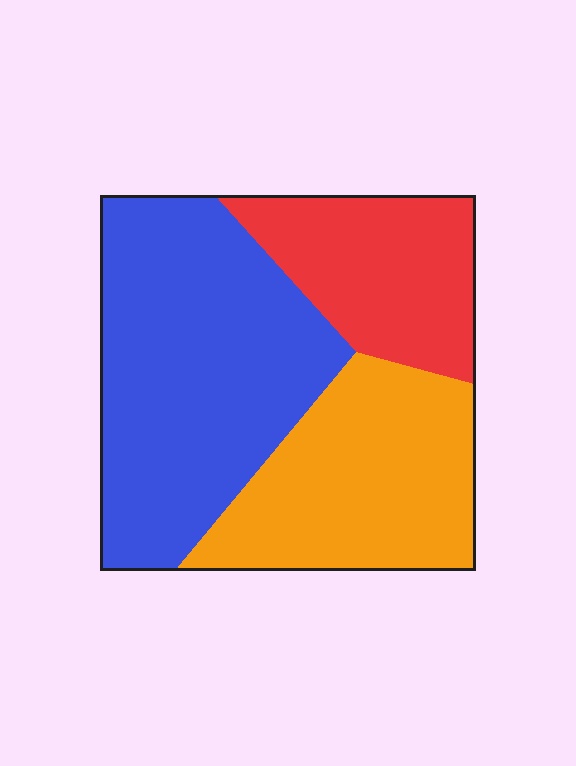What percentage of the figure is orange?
Orange covers roughly 30% of the figure.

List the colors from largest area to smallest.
From largest to smallest: blue, orange, red.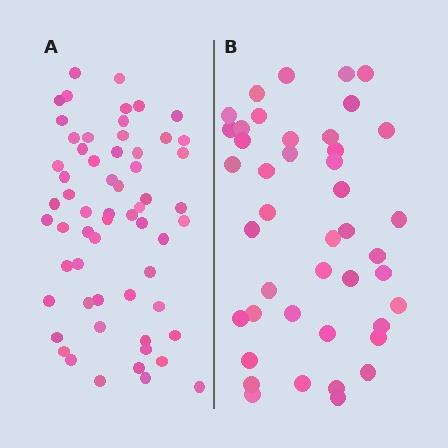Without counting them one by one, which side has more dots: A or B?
Region A (the left region) has more dots.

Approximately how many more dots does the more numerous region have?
Region A has approximately 15 more dots than region B.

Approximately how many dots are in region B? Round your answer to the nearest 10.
About 40 dots. (The exact count is 43, which rounds to 40.)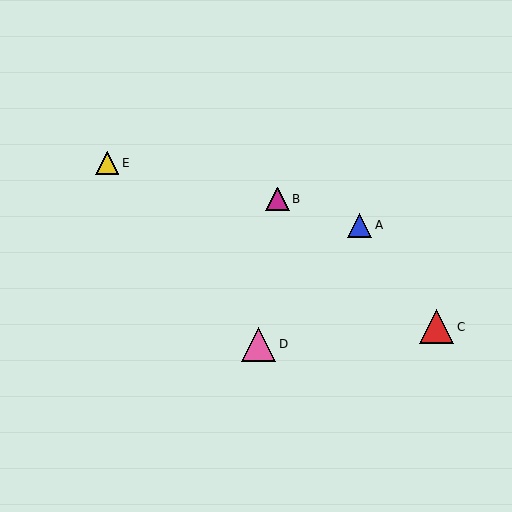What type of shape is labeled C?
Shape C is a red triangle.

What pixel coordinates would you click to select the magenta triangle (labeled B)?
Click at (277, 199) to select the magenta triangle B.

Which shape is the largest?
The red triangle (labeled C) is the largest.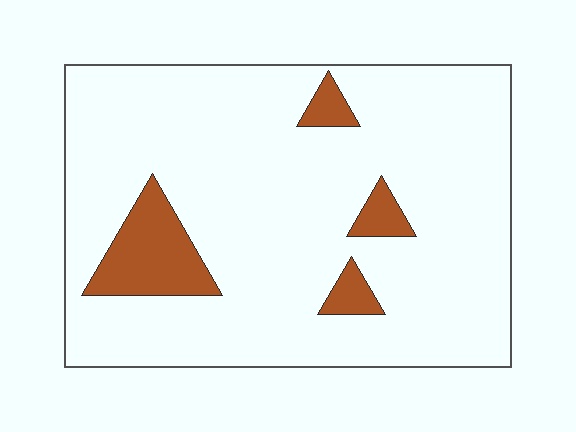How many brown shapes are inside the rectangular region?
4.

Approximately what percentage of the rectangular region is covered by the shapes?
Approximately 10%.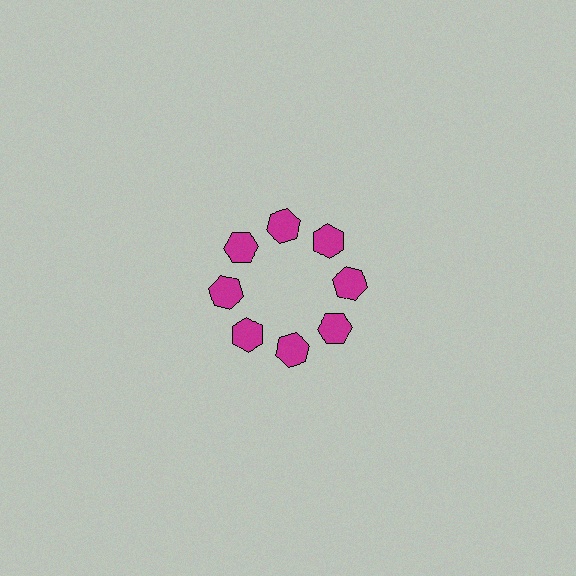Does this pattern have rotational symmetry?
Yes, this pattern has 8-fold rotational symmetry. It looks the same after rotating 45 degrees around the center.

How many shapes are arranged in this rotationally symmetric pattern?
There are 8 shapes, arranged in 8 groups of 1.